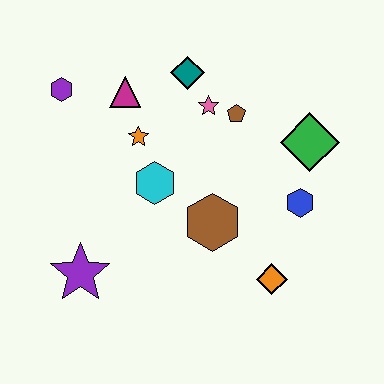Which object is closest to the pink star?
The brown pentagon is closest to the pink star.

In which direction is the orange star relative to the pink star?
The orange star is to the left of the pink star.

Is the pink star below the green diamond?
No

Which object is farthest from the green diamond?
The purple star is farthest from the green diamond.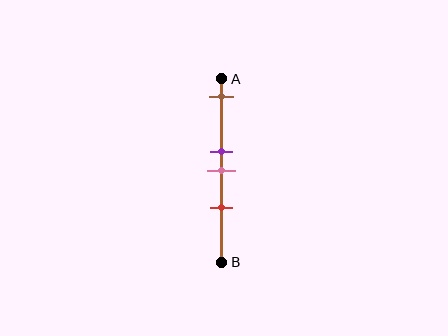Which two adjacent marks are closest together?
The purple and pink marks are the closest adjacent pair.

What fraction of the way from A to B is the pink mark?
The pink mark is approximately 50% (0.5) of the way from A to B.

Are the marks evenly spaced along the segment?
No, the marks are not evenly spaced.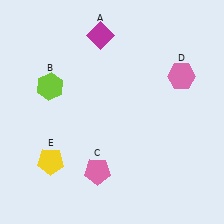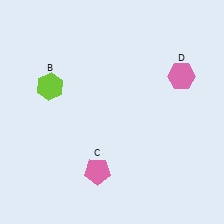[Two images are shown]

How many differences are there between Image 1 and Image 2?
There are 2 differences between the two images.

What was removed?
The magenta diamond (A), the yellow pentagon (E) were removed in Image 2.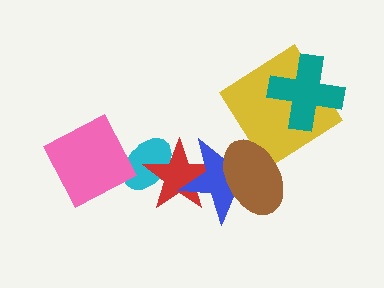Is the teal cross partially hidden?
No, no other shape covers it.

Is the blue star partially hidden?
Yes, it is partially covered by another shape.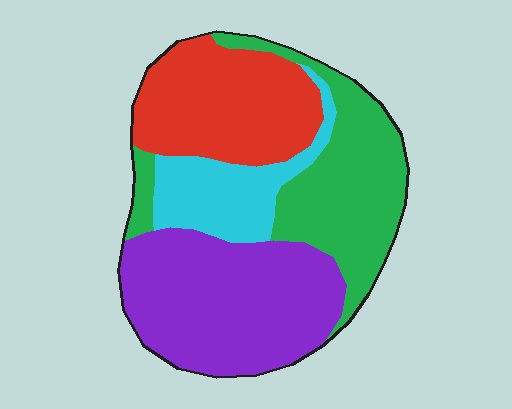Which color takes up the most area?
Purple, at roughly 35%.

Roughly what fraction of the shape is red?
Red covers 25% of the shape.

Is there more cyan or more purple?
Purple.